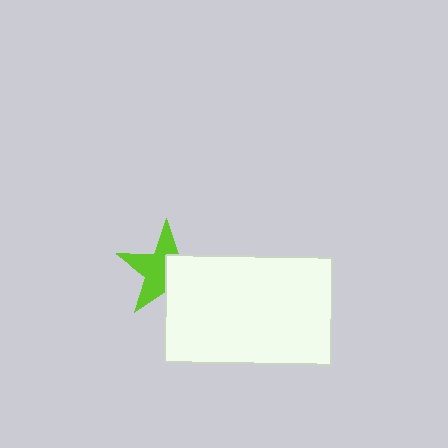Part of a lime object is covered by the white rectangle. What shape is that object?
It is a star.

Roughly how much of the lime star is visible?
About half of it is visible (roughly 56%).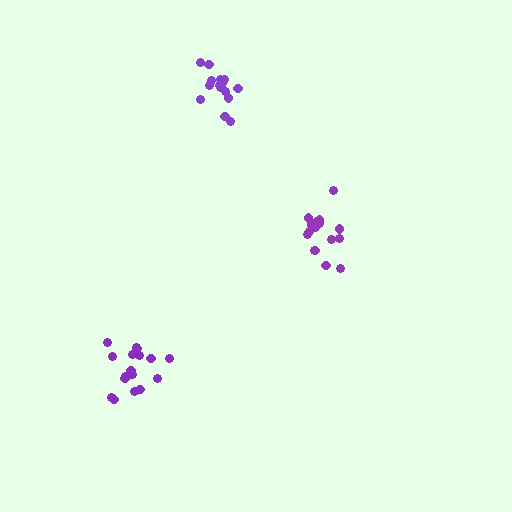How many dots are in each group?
Group 1: 15 dots, Group 2: 19 dots, Group 3: 16 dots (50 total).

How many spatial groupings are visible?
There are 3 spatial groupings.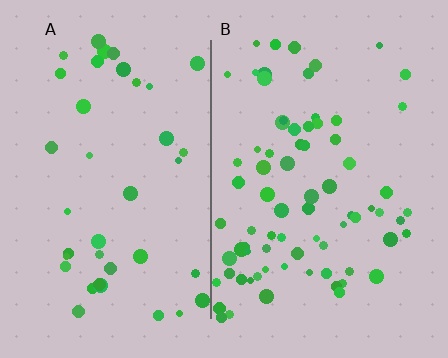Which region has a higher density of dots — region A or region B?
B (the right).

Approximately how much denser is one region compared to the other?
Approximately 1.9× — region B over region A.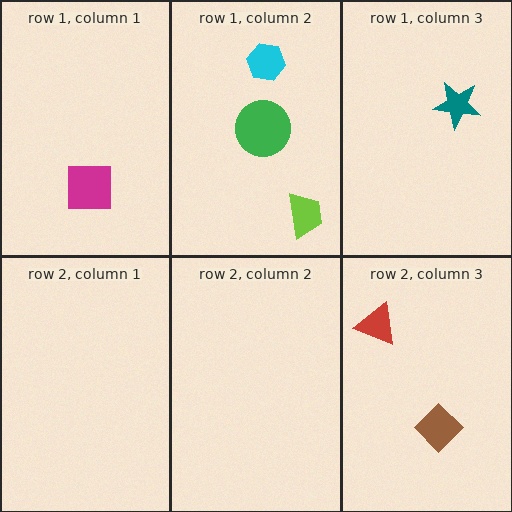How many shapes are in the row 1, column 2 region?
3.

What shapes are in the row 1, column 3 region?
The teal star.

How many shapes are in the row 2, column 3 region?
2.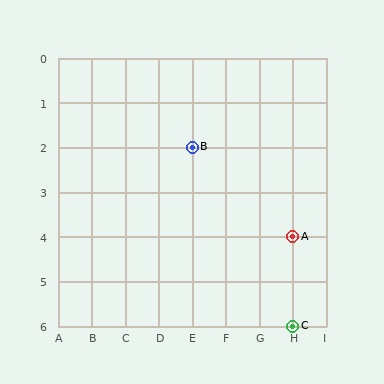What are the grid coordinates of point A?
Point A is at grid coordinates (H, 4).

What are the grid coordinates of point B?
Point B is at grid coordinates (E, 2).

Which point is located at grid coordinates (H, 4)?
Point A is at (H, 4).